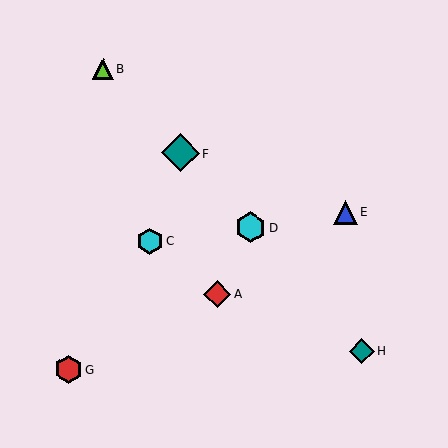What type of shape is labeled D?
Shape D is a cyan hexagon.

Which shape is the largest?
The teal diamond (labeled F) is the largest.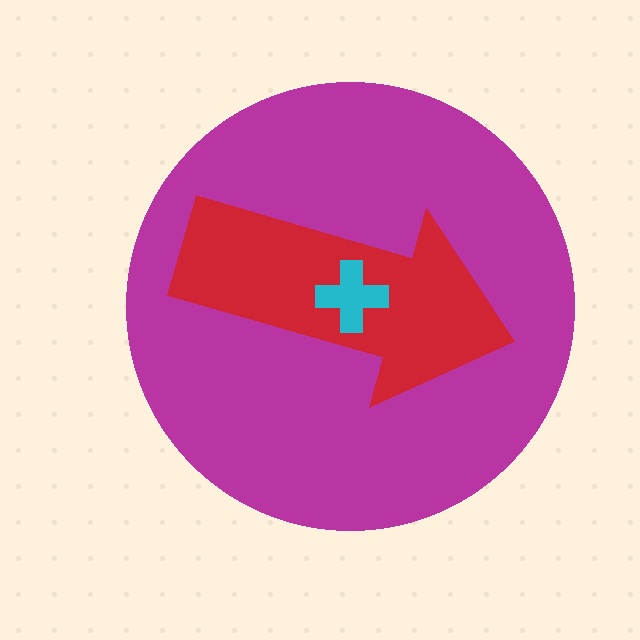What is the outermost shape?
The magenta circle.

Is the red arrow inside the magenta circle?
Yes.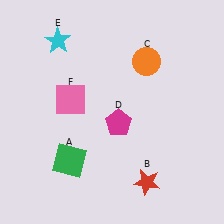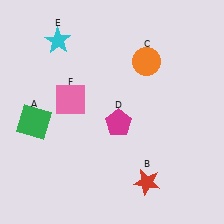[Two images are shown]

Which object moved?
The green square (A) moved up.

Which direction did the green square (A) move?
The green square (A) moved up.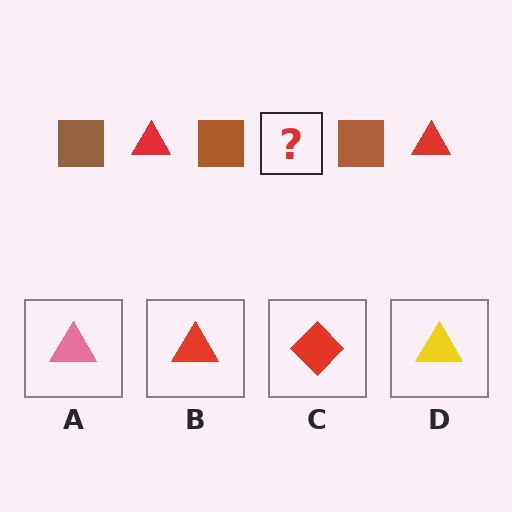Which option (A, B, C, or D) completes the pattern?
B.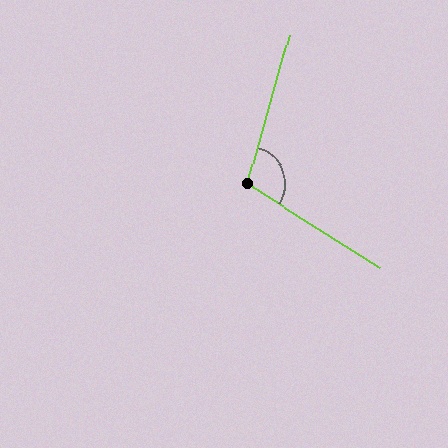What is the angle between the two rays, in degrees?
Approximately 107 degrees.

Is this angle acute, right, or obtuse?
It is obtuse.